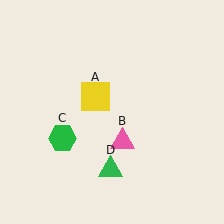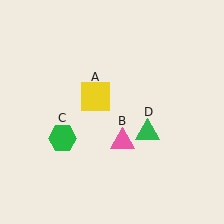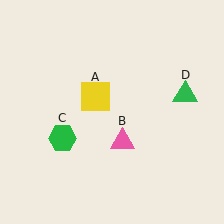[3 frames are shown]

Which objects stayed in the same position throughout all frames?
Yellow square (object A) and pink triangle (object B) and green hexagon (object C) remained stationary.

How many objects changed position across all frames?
1 object changed position: green triangle (object D).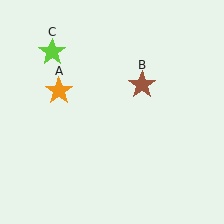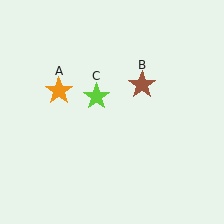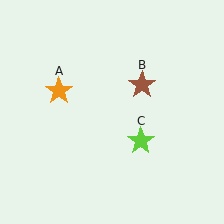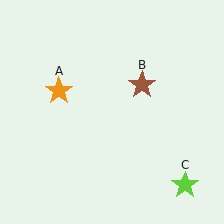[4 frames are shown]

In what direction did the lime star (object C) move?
The lime star (object C) moved down and to the right.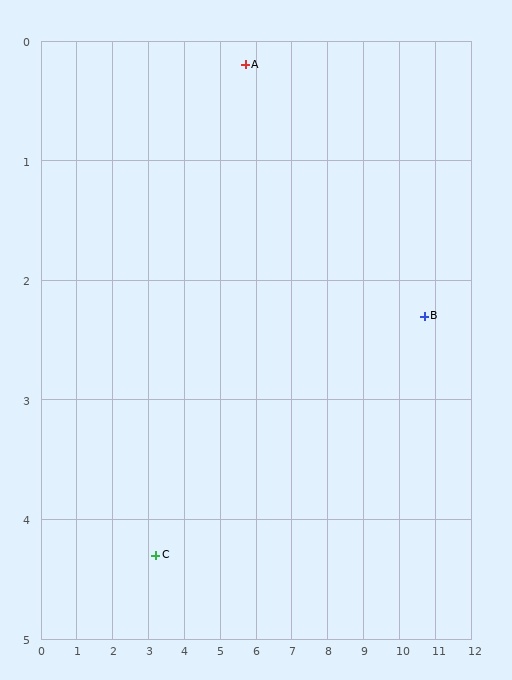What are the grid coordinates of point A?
Point A is at approximately (5.7, 0.2).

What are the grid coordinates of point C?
Point C is at approximately (3.2, 4.3).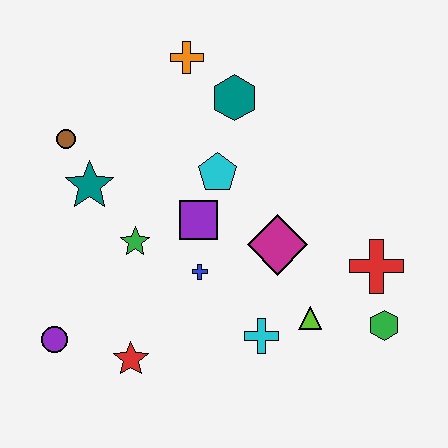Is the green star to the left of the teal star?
No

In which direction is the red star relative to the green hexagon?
The red star is to the left of the green hexagon.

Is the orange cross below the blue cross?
No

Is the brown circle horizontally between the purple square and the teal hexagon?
No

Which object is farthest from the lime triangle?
The brown circle is farthest from the lime triangle.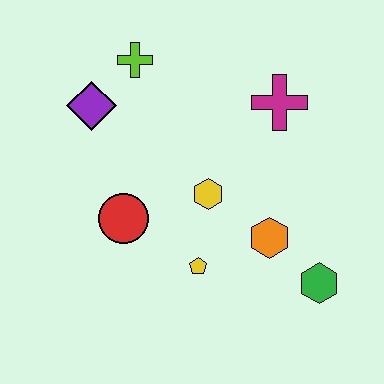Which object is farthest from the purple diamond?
The green hexagon is farthest from the purple diamond.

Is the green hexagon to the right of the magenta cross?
Yes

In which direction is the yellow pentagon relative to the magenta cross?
The yellow pentagon is below the magenta cross.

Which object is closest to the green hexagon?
The orange hexagon is closest to the green hexagon.